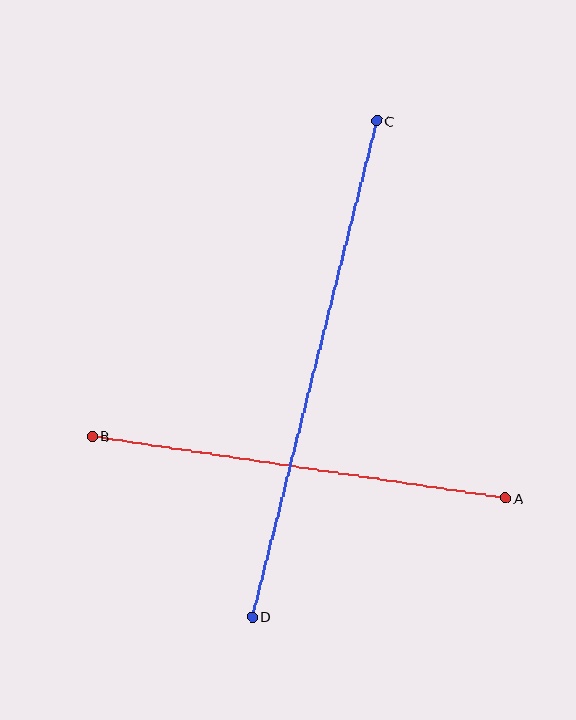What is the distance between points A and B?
The distance is approximately 418 pixels.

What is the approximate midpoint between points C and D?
The midpoint is at approximately (314, 369) pixels.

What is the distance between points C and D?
The distance is approximately 511 pixels.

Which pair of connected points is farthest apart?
Points C and D are farthest apart.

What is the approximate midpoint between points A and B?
The midpoint is at approximately (299, 467) pixels.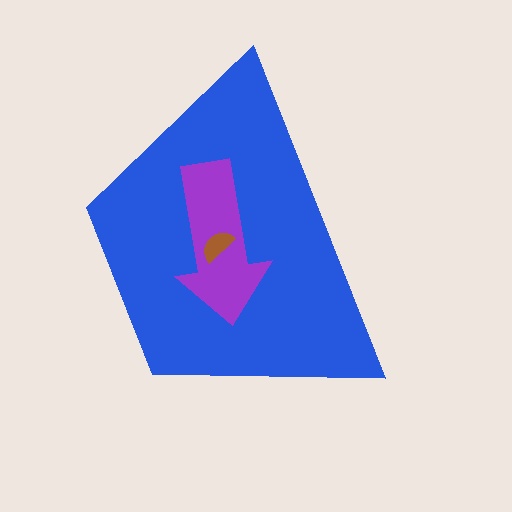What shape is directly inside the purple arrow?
The brown semicircle.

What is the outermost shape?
The blue trapezoid.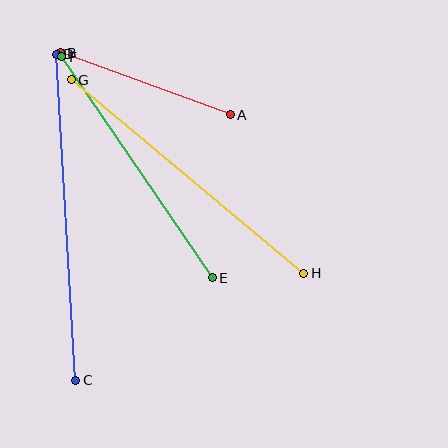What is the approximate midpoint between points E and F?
The midpoint is at approximately (137, 167) pixels.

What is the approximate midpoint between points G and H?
The midpoint is at approximately (187, 177) pixels.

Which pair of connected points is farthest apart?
Points C and D are farthest apart.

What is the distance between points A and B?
The distance is approximately 181 pixels.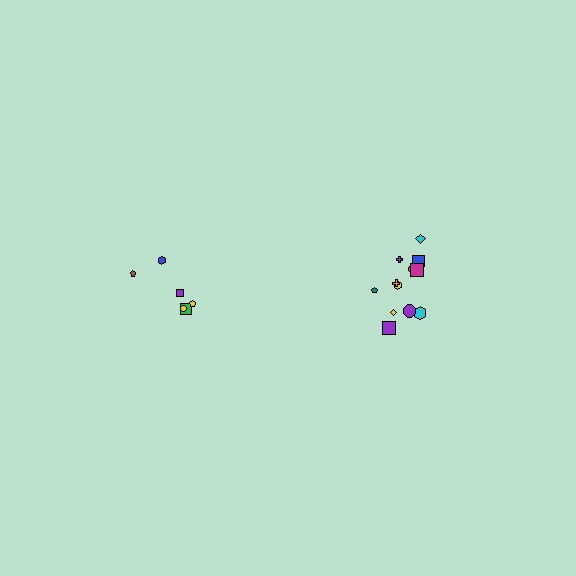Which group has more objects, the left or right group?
The right group.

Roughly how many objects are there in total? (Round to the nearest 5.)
Roughly 20 objects in total.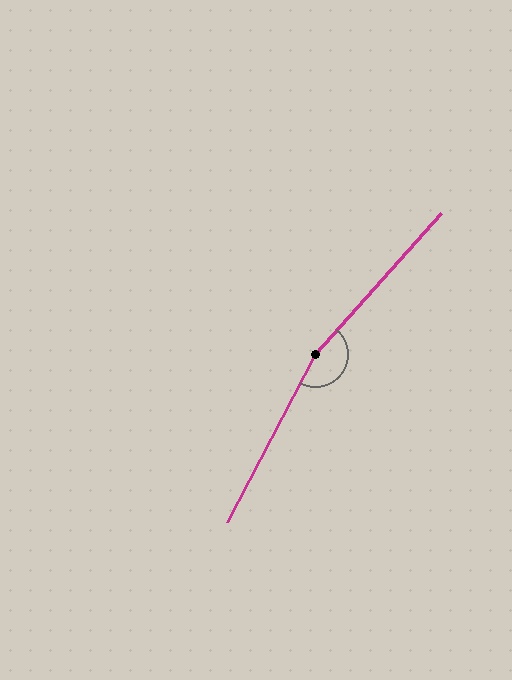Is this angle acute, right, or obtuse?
It is obtuse.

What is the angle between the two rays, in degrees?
Approximately 166 degrees.